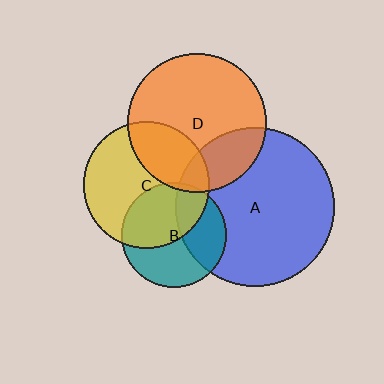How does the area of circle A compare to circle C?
Approximately 1.6 times.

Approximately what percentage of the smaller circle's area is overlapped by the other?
Approximately 30%.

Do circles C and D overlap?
Yes.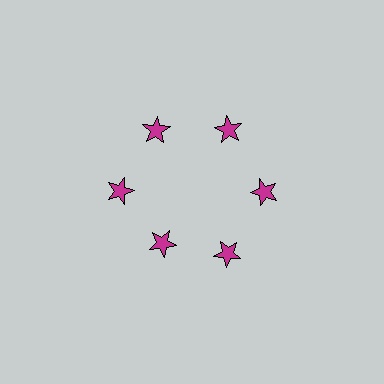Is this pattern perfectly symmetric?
No. The 6 magenta stars are arranged in a ring, but one element near the 7 o'clock position is pulled inward toward the center, breaking the 6-fold rotational symmetry.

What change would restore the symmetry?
The symmetry would be restored by moving it outward, back onto the ring so that all 6 stars sit at equal angles and equal distance from the center.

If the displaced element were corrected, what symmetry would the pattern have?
It would have 6-fold rotational symmetry — the pattern would map onto itself every 60 degrees.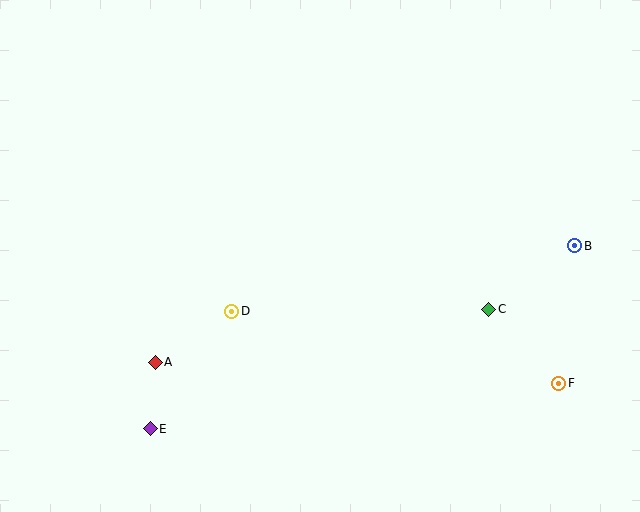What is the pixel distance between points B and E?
The distance between B and E is 462 pixels.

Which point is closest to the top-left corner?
Point D is closest to the top-left corner.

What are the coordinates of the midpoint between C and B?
The midpoint between C and B is at (532, 278).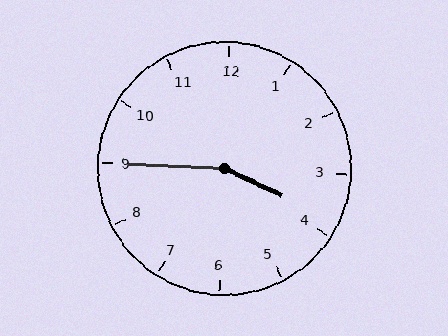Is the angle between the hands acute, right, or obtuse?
It is obtuse.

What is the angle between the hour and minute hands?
Approximately 158 degrees.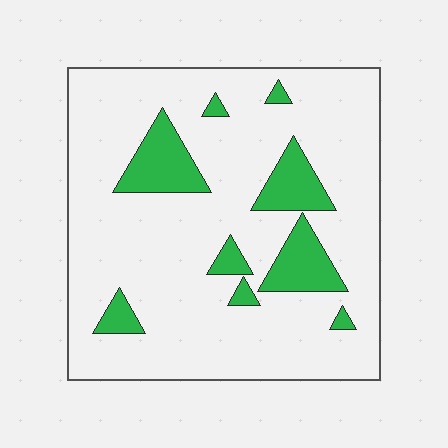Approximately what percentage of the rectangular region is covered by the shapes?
Approximately 15%.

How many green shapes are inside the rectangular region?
9.